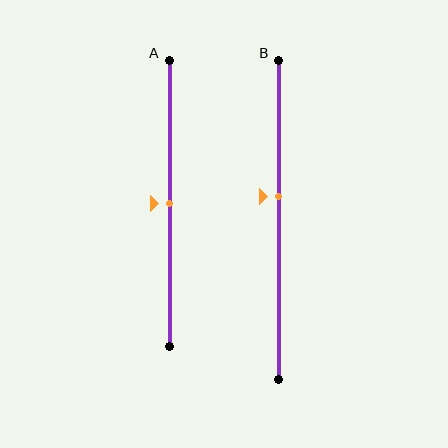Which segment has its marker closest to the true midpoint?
Segment A has its marker closest to the true midpoint.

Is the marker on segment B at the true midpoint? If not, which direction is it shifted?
No, the marker on segment B is shifted upward by about 7% of the segment length.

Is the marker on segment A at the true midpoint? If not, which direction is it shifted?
Yes, the marker on segment A is at the true midpoint.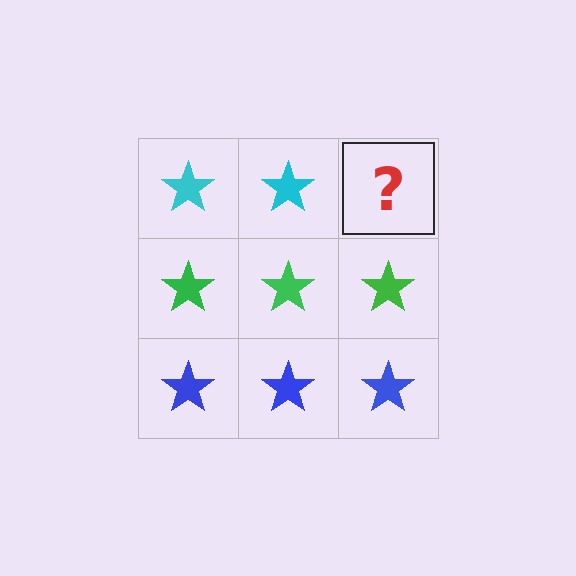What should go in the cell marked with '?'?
The missing cell should contain a cyan star.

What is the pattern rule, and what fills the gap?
The rule is that each row has a consistent color. The gap should be filled with a cyan star.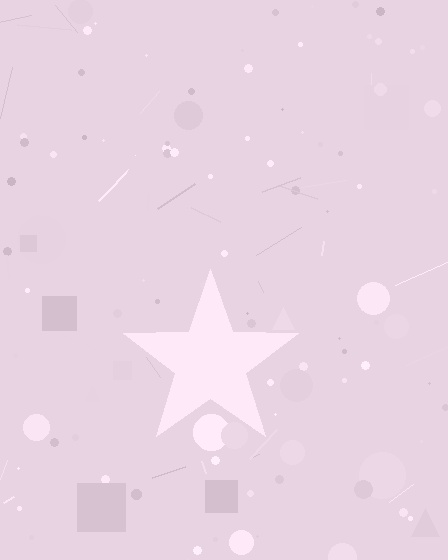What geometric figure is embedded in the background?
A star is embedded in the background.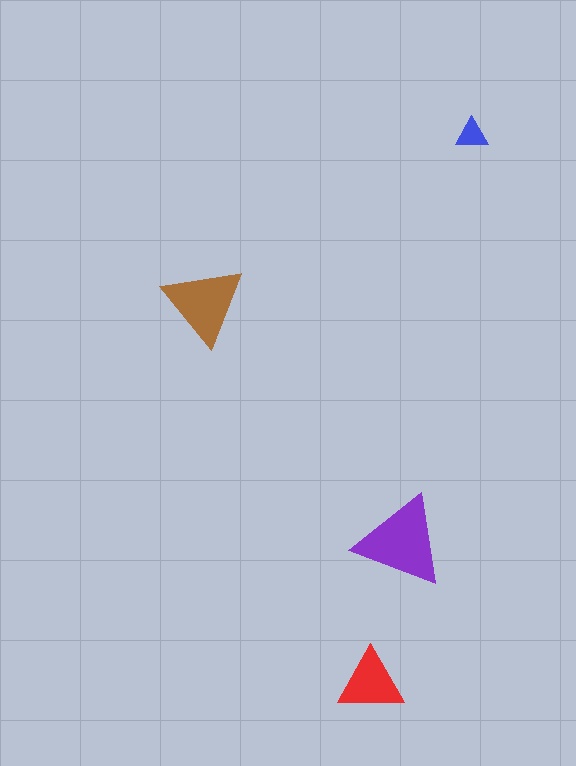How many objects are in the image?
There are 4 objects in the image.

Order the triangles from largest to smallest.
the purple one, the brown one, the red one, the blue one.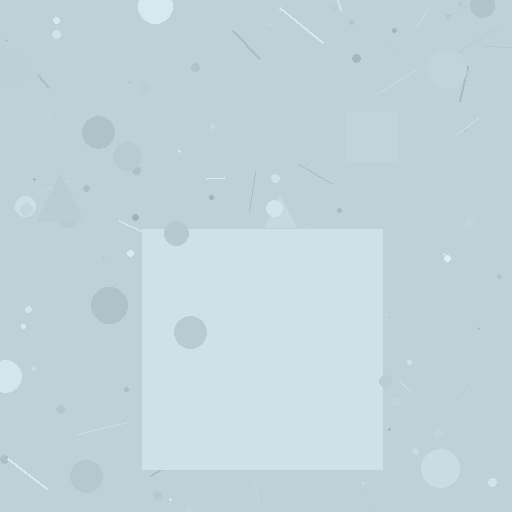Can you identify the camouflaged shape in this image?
The camouflaged shape is a square.